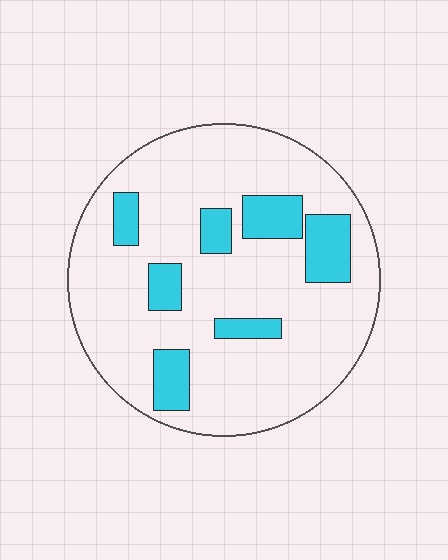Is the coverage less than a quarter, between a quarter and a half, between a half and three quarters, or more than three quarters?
Less than a quarter.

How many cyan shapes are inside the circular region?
7.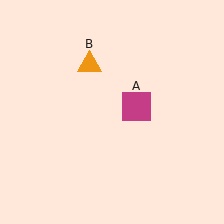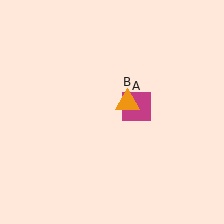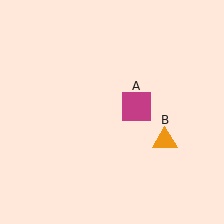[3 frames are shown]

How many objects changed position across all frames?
1 object changed position: orange triangle (object B).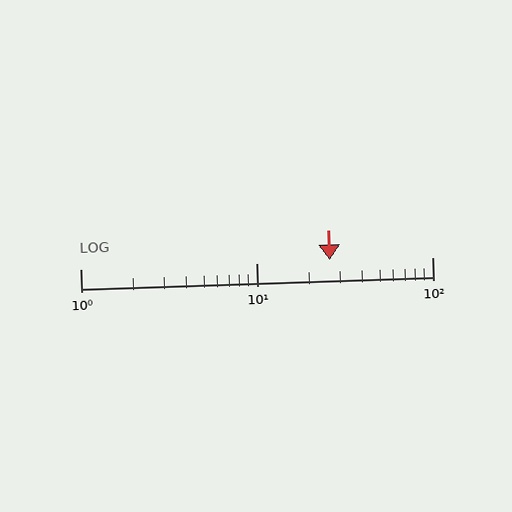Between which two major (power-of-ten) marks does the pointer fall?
The pointer is between 10 and 100.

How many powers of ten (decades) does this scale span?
The scale spans 2 decades, from 1 to 100.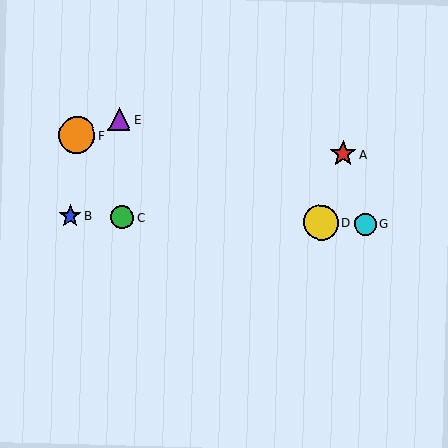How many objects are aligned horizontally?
4 objects (B, C, D, G) are aligned horizontally.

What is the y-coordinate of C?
Object C is at y≈217.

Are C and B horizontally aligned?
Yes, both are at y≈217.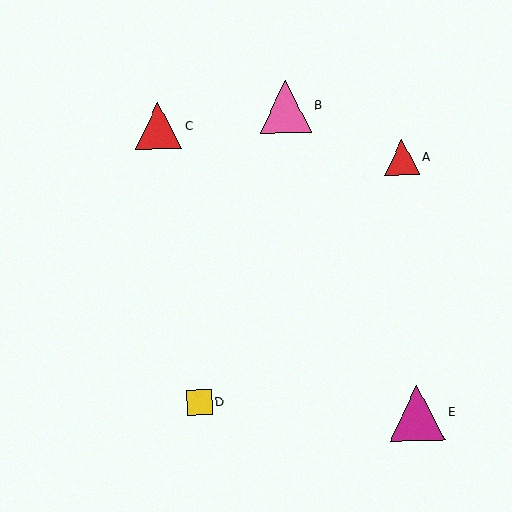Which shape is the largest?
The magenta triangle (labeled E) is the largest.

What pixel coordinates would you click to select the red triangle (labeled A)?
Click at (402, 157) to select the red triangle A.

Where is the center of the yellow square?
The center of the yellow square is at (199, 403).